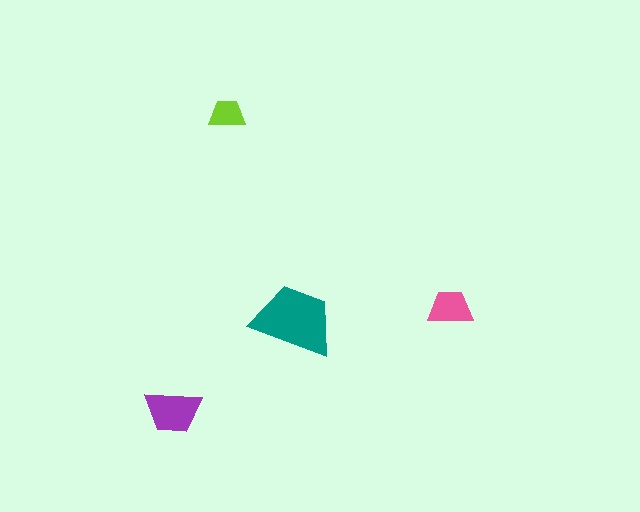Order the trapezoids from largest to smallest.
the teal one, the purple one, the pink one, the lime one.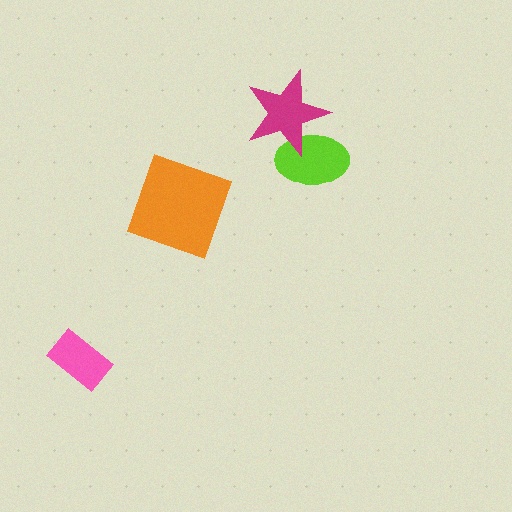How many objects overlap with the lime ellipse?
1 object overlaps with the lime ellipse.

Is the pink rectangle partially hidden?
No, no other shape covers it.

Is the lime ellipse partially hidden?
Yes, it is partially covered by another shape.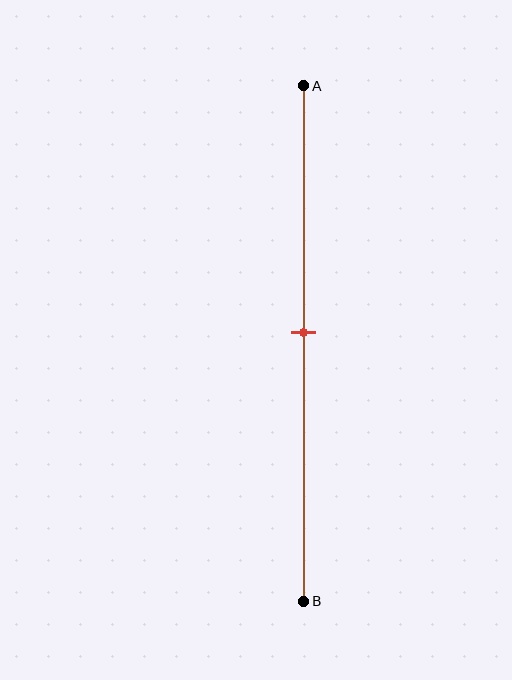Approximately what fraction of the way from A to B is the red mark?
The red mark is approximately 50% of the way from A to B.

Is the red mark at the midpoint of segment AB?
Yes, the mark is approximately at the midpoint.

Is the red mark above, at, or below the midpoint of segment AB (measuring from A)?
The red mark is approximately at the midpoint of segment AB.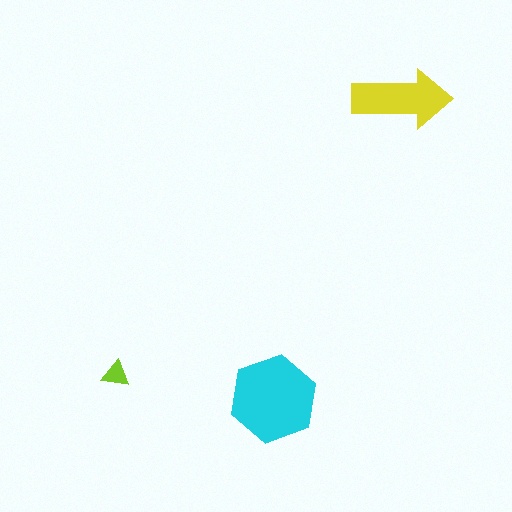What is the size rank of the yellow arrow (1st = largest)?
2nd.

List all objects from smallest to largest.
The lime triangle, the yellow arrow, the cyan hexagon.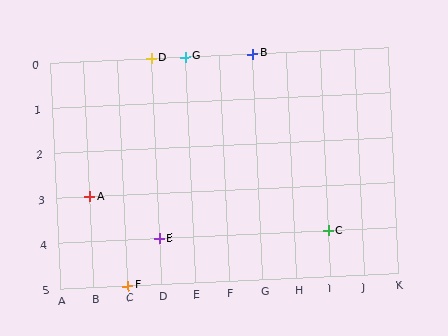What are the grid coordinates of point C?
Point C is at grid coordinates (I, 4).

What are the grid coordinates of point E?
Point E is at grid coordinates (D, 4).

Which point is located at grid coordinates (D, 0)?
Point D is at (D, 0).